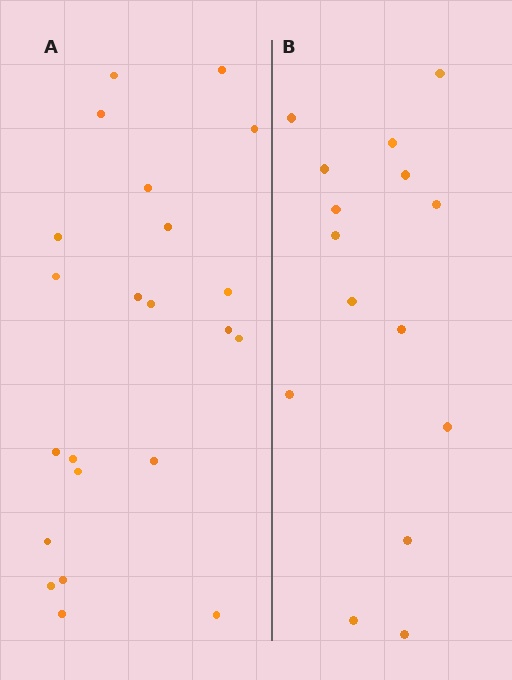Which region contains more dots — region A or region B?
Region A (the left region) has more dots.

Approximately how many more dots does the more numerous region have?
Region A has roughly 8 or so more dots than region B.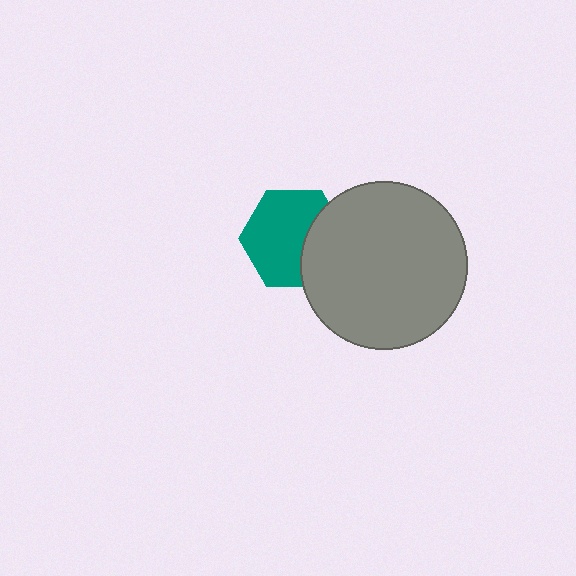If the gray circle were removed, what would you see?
You would see the complete teal hexagon.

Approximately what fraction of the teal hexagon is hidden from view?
Roughly 32% of the teal hexagon is hidden behind the gray circle.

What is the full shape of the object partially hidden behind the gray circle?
The partially hidden object is a teal hexagon.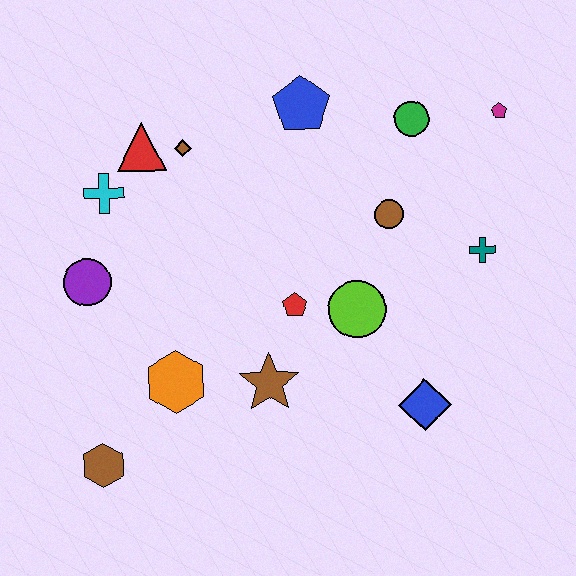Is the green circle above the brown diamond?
Yes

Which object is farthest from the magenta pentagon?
The brown hexagon is farthest from the magenta pentagon.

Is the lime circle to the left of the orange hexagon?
No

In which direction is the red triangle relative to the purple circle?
The red triangle is above the purple circle.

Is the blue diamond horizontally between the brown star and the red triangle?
No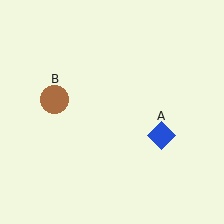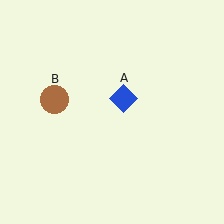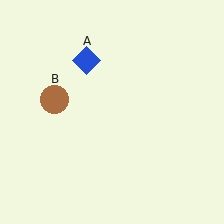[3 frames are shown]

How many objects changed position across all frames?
1 object changed position: blue diamond (object A).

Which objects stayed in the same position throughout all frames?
Brown circle (object B) remained stationary.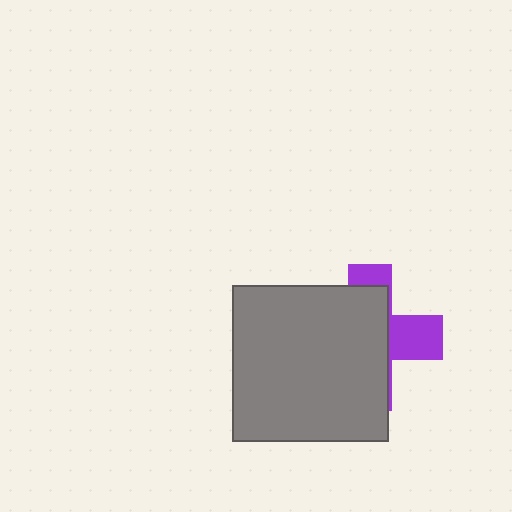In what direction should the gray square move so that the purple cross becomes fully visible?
The gray square should move left. That is the shortest direction to clear the overlap and leave the purple cross fully visible.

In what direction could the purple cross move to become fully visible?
The purple cross could move right. That would shift it out from behind the gray square entirely.